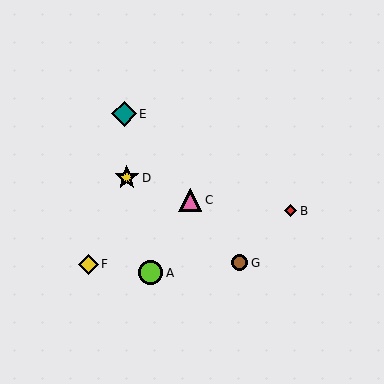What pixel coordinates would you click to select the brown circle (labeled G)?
Click at (240, 263) to select the brown circle G.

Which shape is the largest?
The teal diamond (labeled E) is the largest.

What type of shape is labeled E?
Shape E is a teal diamond.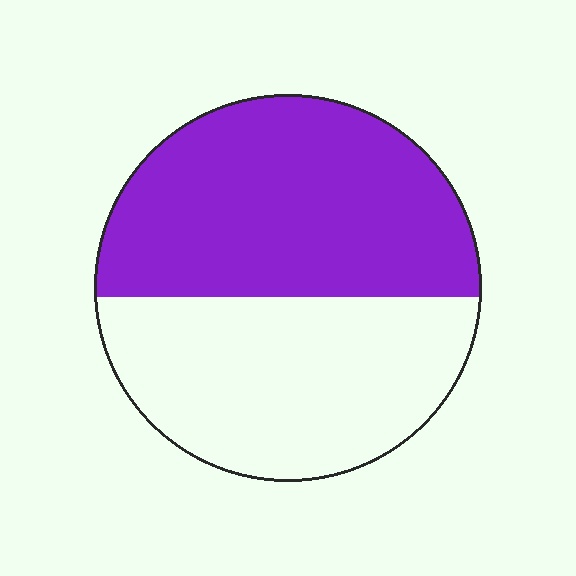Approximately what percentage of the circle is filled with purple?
Approximately 55%.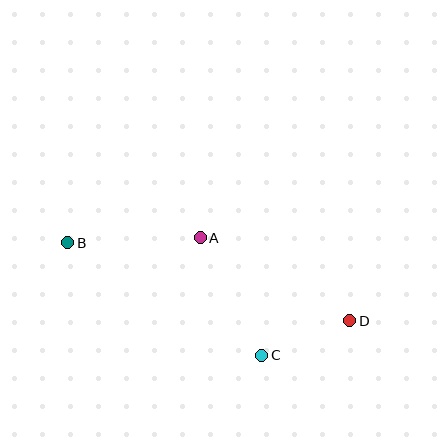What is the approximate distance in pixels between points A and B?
The distance between A and B is approximately 133 pixels.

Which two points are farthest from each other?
Points B and D are farthest from each other.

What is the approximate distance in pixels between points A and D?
The distance between A and D is approximately 171 pixels.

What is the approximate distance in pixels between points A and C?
The distance between A and C is approximately 132 pixels.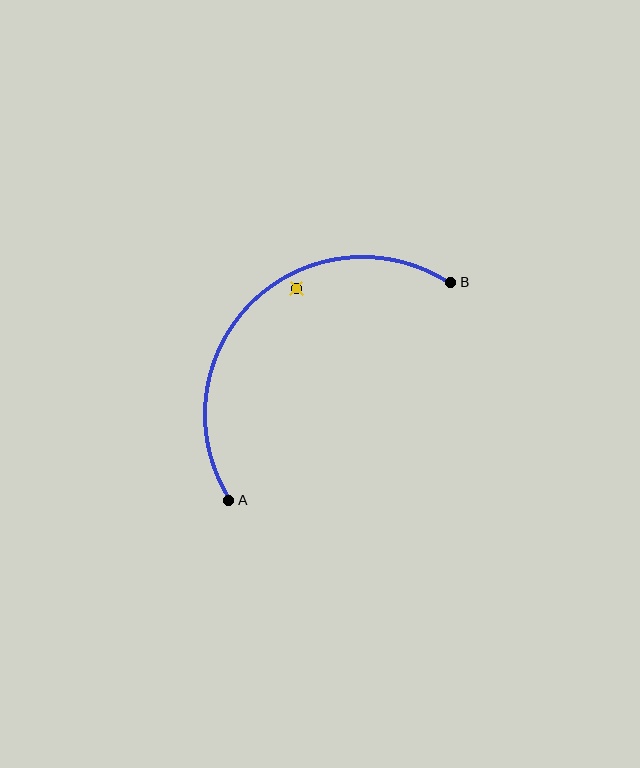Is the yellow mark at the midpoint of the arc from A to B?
No — the yellow mark does not lie on the arc at all. It sits slightly inside the curve.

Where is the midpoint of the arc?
The arc midpoint is the point on the curve farthest from the straight line joining A and B. It sits above and to the left of that line.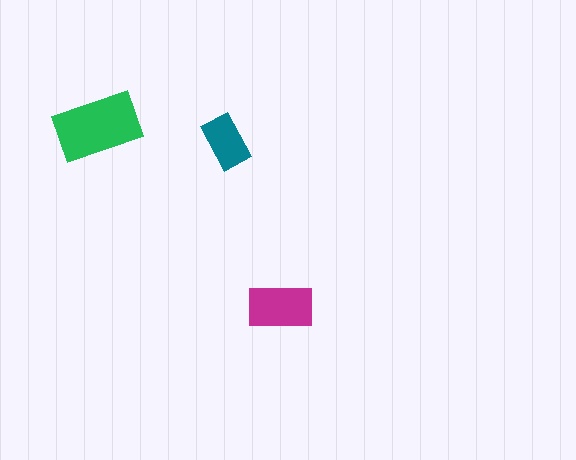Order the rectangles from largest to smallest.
the green one, the magenta one, the teal one.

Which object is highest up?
The green rectangle is topmost.